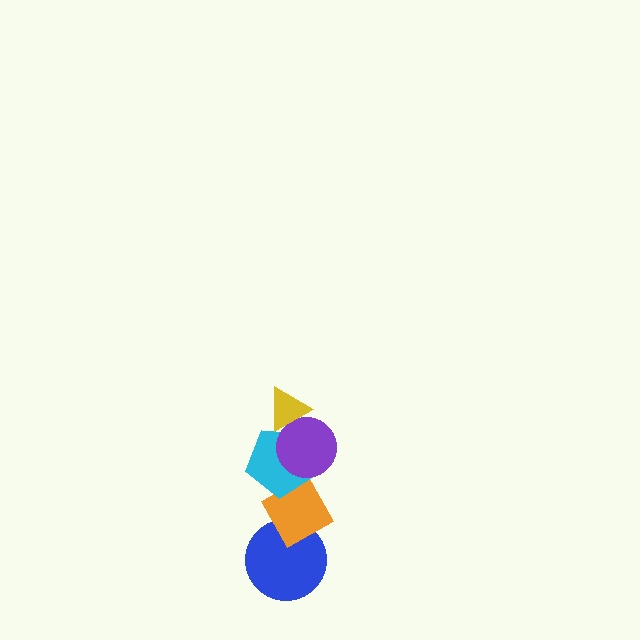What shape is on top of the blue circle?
The orange diamond is on top of the blue circle.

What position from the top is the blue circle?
The blue circle is 5th from the top.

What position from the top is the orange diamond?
The orange diamond is 4th from the top.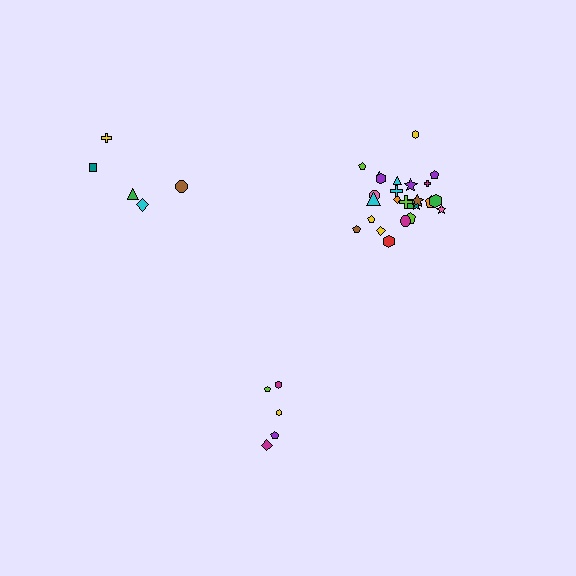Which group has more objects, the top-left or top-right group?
The top-right group.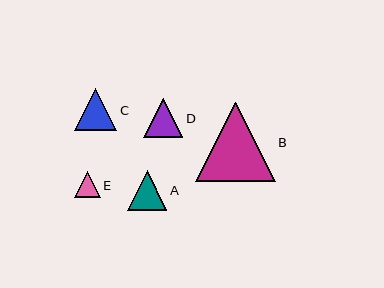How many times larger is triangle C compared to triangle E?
Triangle C is approximately 1.7 times the size of triangle E.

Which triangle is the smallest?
Triangle E is the smallest with a size of approximately 25 pixels.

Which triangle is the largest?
Triangle B is the largest with a size of approximately 79 pixels.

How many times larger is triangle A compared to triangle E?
Triangle A is approximately 1.6 times the size of triangle E.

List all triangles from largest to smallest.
From largest to smallest: B, C, A, D, E.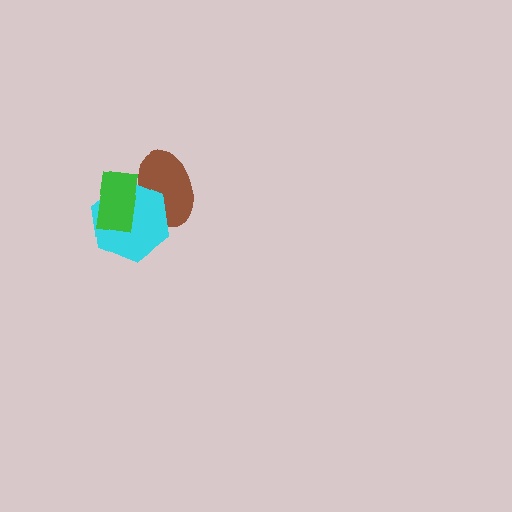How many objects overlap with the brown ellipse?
2 objects overlap with the brown ellipse.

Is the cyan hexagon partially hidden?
Yes, it is partially covered by another shape.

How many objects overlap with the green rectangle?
2 objects overlap with the green rectangle.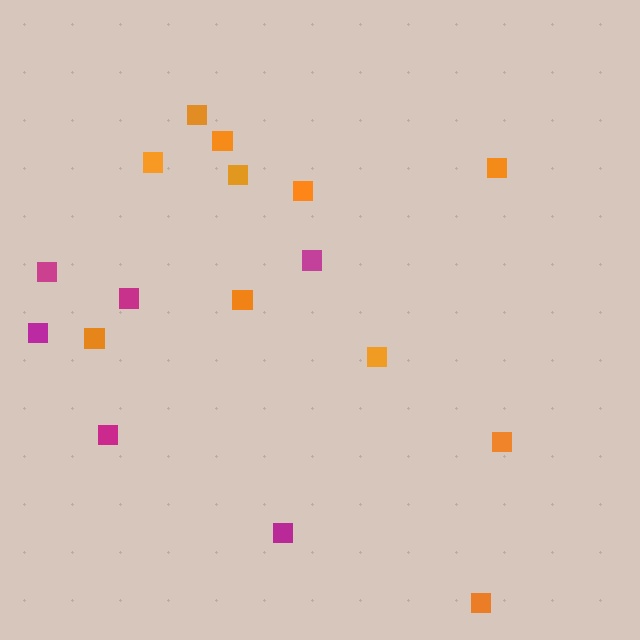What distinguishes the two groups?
There are 2 groups: one group of magenta squares (6) and one group of orange squares (11).